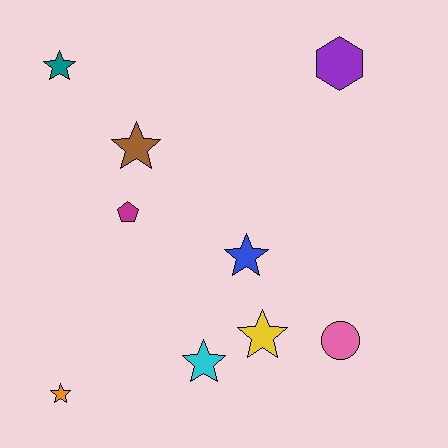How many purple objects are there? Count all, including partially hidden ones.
There is 1 purple object.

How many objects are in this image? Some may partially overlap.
There are 9 objects.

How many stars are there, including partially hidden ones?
There are 6 stars.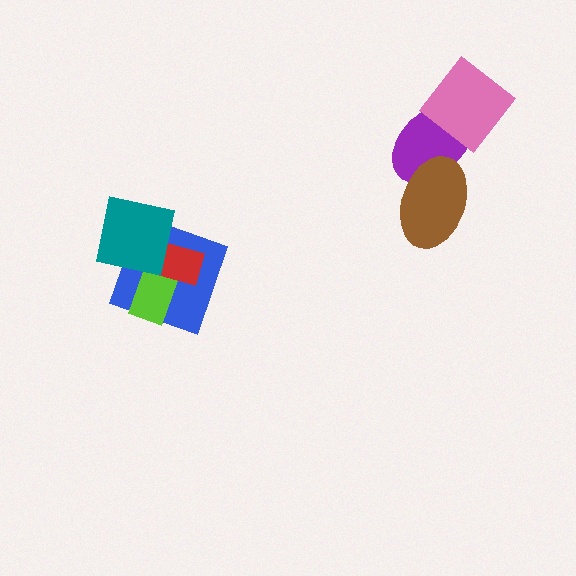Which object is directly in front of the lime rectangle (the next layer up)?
The red rectangle is directly in front of the lime rectangle.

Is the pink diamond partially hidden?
No, no other shape covers it.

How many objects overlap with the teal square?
3 objects overlap with the teal square.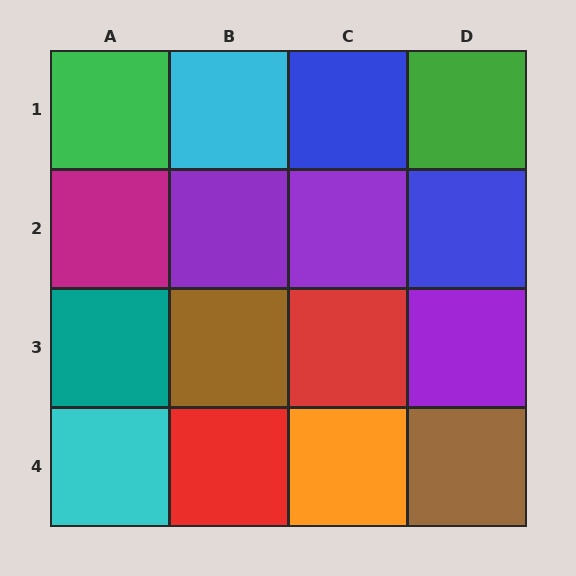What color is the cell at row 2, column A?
Magenta.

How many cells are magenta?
1 cell is magenta.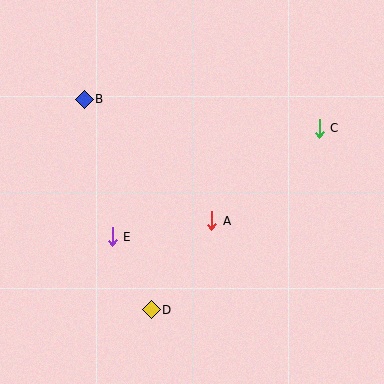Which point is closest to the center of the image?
Point A at (212, 221) is closest to the center.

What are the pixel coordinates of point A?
Point A is at (212, 221).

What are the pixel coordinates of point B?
Point B is at (84, 99).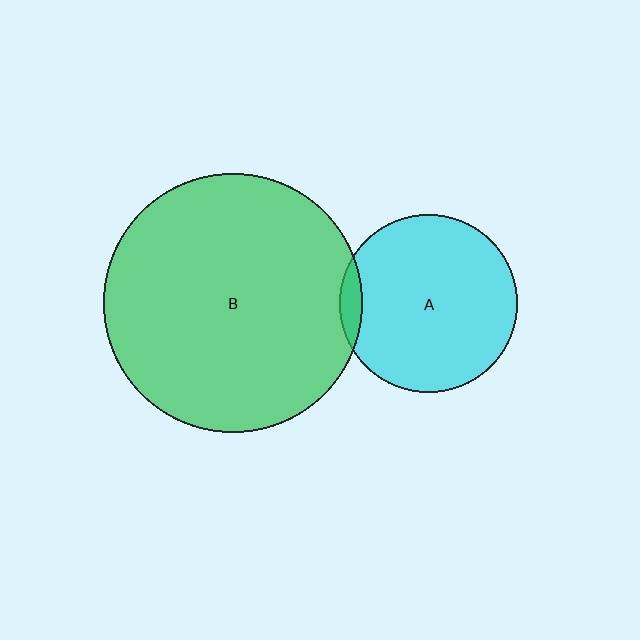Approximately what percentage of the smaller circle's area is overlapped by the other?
Approximately 5%.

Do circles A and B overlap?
Yes.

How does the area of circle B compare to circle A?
Approximately 2.1 times.